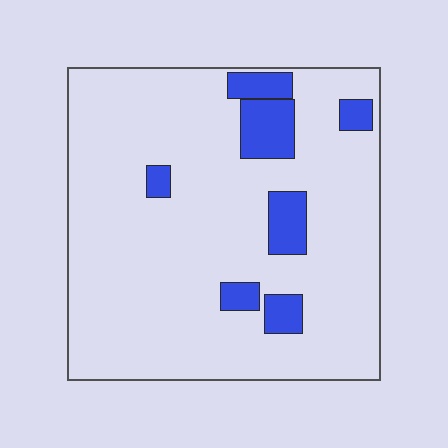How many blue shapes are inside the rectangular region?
7.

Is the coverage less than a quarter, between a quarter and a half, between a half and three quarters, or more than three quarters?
Less than a quarter.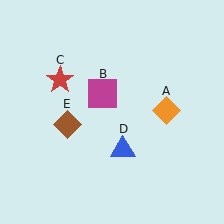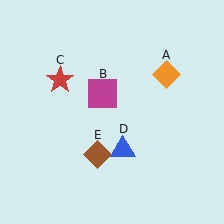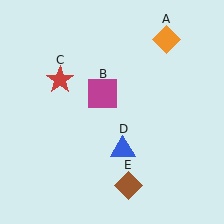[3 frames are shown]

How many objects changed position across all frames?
2 objects changed position: orange diamond (object A), brown diamond (object E).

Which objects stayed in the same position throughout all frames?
Magenta square (object B) and red star (object C) and blue triangle (object D) remained stationary.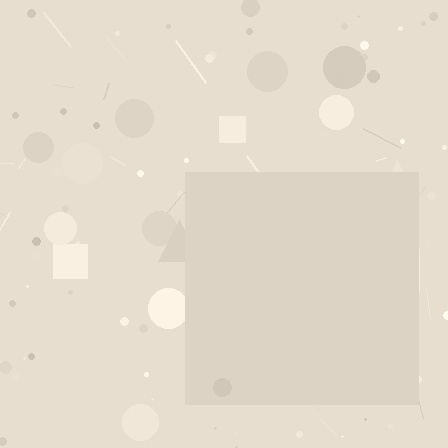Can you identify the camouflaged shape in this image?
The camouflaged shape is a square.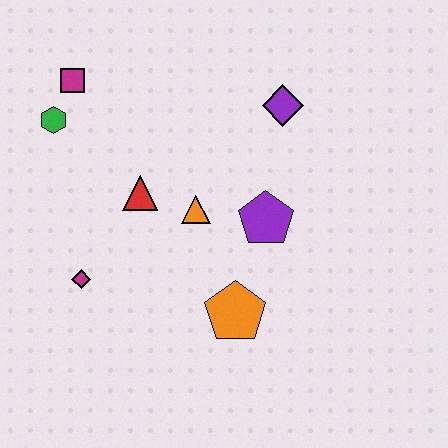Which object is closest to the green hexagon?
The magenta square is closest to the green hexagon.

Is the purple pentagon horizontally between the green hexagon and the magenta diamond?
No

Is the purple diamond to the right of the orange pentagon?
Yes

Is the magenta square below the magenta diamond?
No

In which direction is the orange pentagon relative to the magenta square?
The orange pentagon is below the magenta square.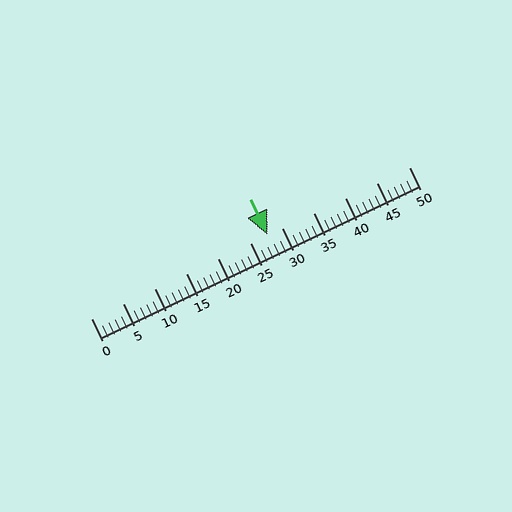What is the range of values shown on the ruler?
The ruler shows values from 0 to 50.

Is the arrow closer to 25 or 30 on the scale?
The arrow is closer to 30.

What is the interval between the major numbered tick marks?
The major tick marks are spaced 5 units apart.